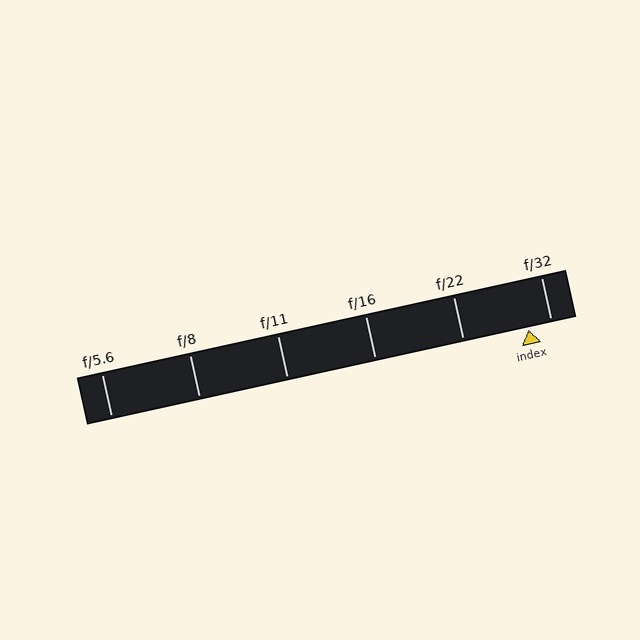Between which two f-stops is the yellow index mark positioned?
The index mark is between f/22 and f/32.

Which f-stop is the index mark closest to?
The index mark is closest to f/32.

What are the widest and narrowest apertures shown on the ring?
The widest aperture shown is f/5.6 and the narrowest is f/32.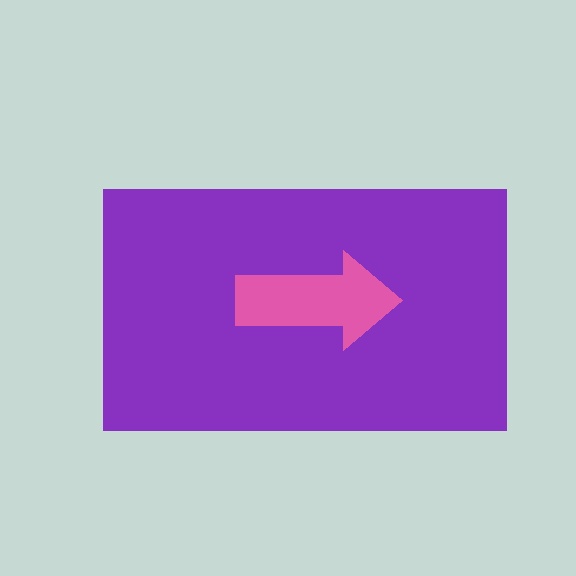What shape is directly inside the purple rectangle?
The pink arrow.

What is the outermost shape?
The purple rectangle.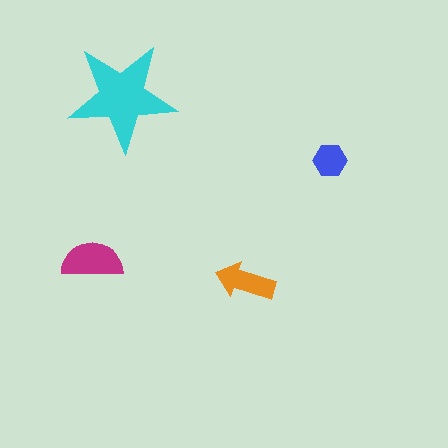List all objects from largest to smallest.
The cyan star, the magenta semicircle, the orange arrow, the blue hexagon.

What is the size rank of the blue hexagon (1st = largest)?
4th.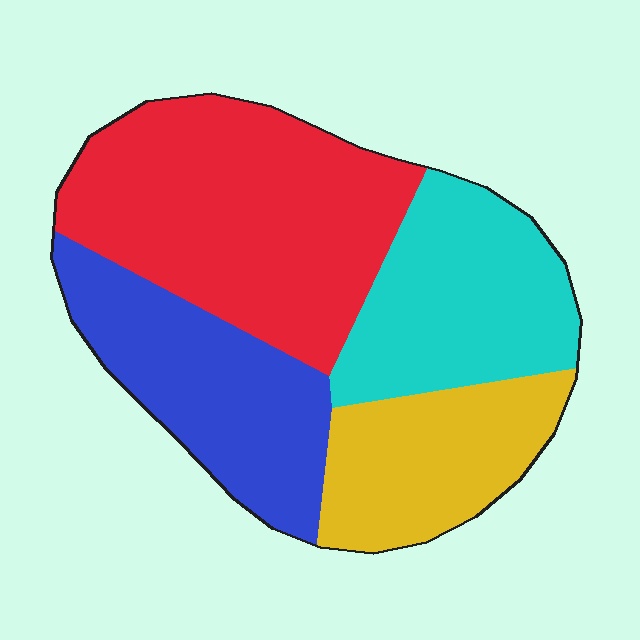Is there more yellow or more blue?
Blue.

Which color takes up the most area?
Red, at roughly 35%.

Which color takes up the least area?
Yellow, at roughly 20%.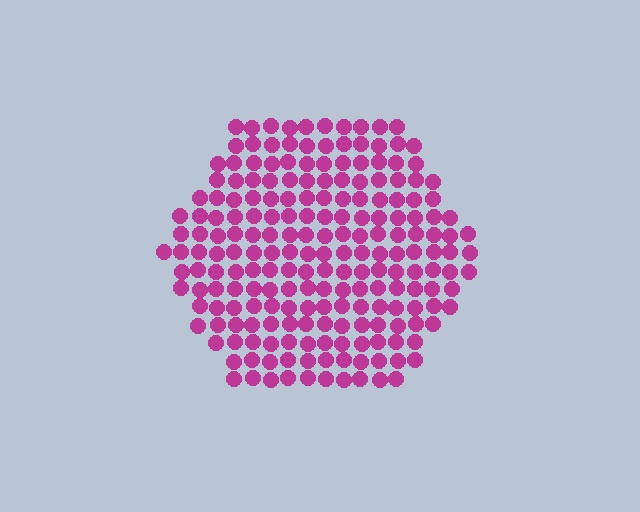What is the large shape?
The large shape is a hexagon.